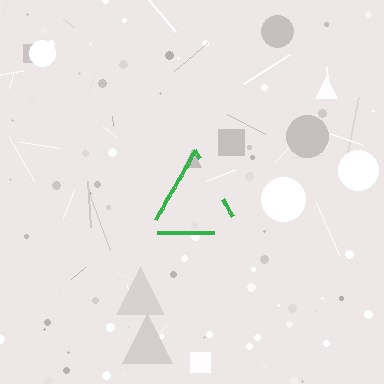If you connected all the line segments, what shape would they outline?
They would outline a triangle.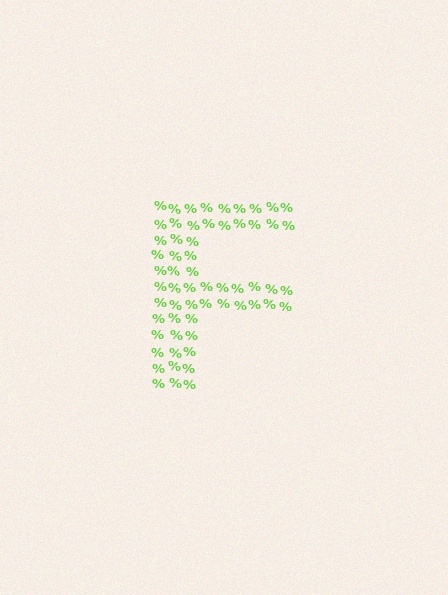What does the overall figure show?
The overall figure shows the letter F.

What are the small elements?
The small elements are percent signs.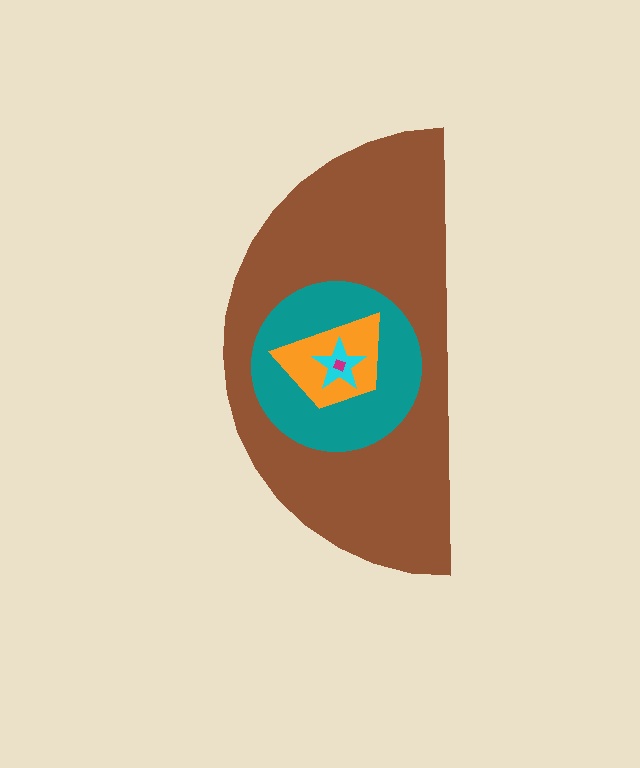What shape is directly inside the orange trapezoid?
The cyan star.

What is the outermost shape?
The brown semicircle.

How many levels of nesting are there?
5.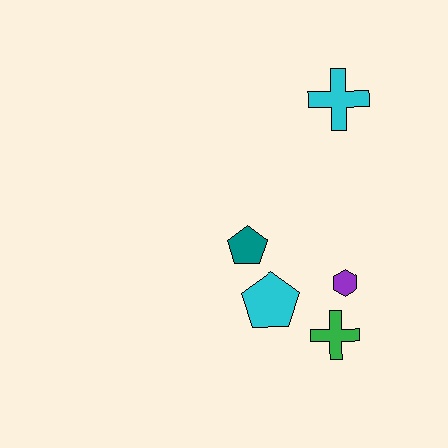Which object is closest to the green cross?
The purple hexagon is closest to the green cross.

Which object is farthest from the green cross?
The cyan cross is farthest from the green cross.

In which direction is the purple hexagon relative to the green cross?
The purple hexagon is above the green cross.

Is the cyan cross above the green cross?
Yes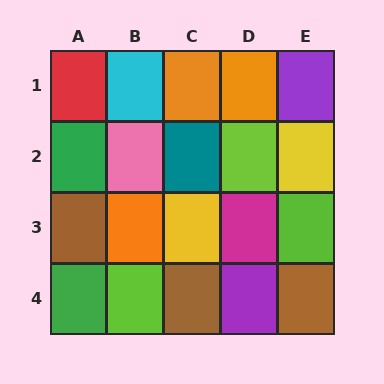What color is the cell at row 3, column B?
Orange.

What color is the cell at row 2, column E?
Yellow.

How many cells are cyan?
1 cell is cyan.